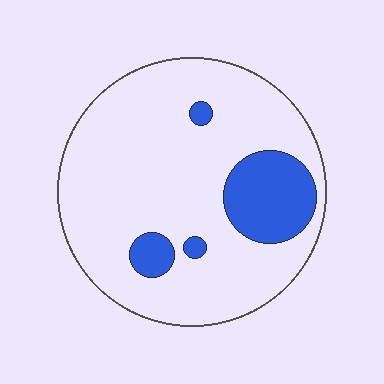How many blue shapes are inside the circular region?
4.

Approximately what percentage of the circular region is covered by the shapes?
Approximately 15%.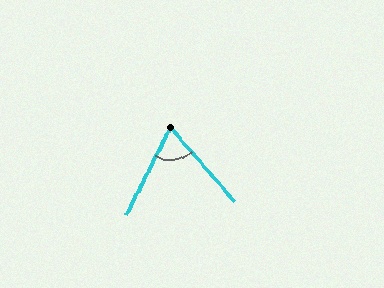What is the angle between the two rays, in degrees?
Approximately 68 degrees.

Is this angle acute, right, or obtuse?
It is acute.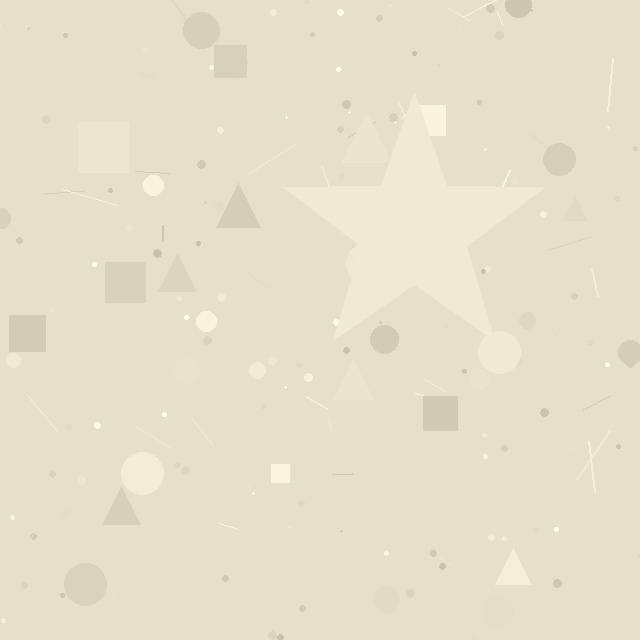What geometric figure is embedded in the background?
A star is embedded in the background.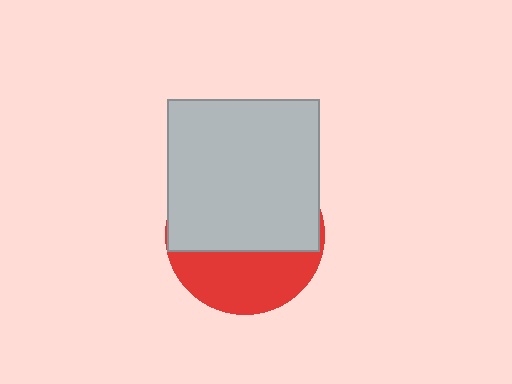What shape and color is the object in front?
The object in front is a light gray square.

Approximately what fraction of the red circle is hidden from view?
Roughly 62% of the red circle is hidden behind the light gray square.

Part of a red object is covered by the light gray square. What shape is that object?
It is a circle.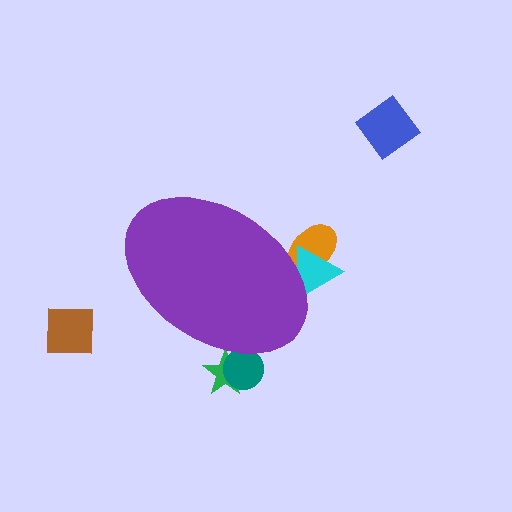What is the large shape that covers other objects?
A purple ellipse.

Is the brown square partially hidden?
No, the brown square is fully visible.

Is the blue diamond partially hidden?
No, the blue diamond is fully visible.